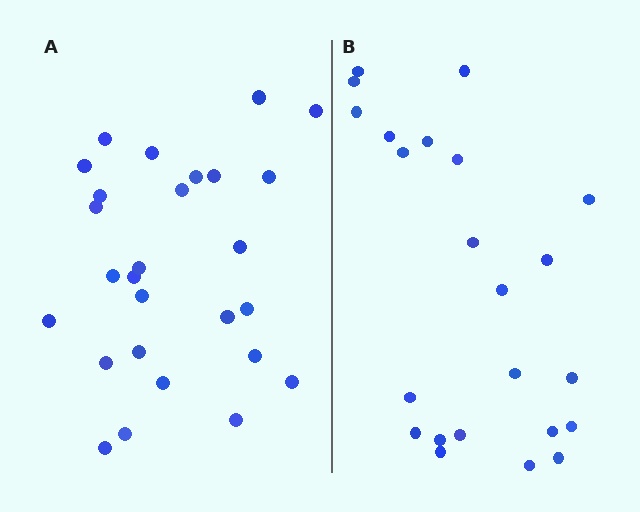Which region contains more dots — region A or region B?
Region A (the left region) has more dots.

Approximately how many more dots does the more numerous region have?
Region A has about 4 more dots than region B.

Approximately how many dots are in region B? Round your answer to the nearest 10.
About 20 dots. (The exact count is 23, which rounds to 20.)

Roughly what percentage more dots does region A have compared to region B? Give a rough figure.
About 15% more.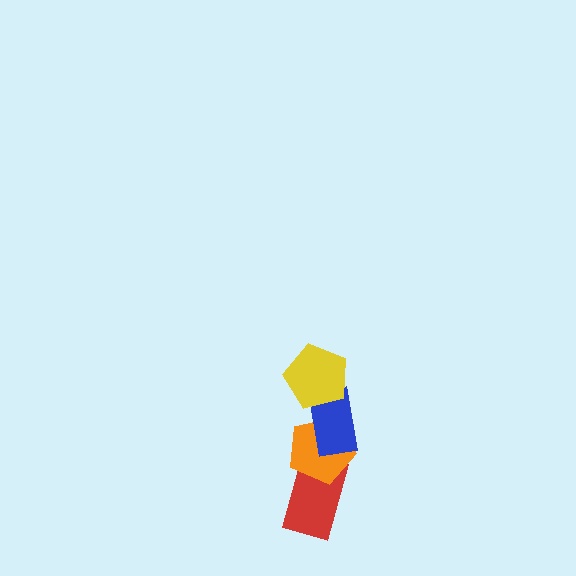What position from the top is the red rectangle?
The red rectangle is 4th from the top.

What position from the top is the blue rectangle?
The blue rectangle is 2nd from the top.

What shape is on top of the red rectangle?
The orange pentagon is on top of the red rectangle.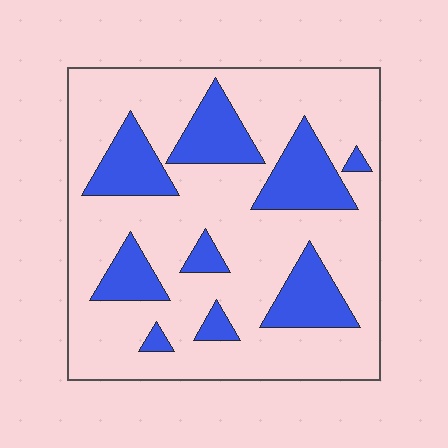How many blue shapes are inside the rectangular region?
9.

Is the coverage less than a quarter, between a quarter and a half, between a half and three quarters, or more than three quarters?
Between a quarter and a half.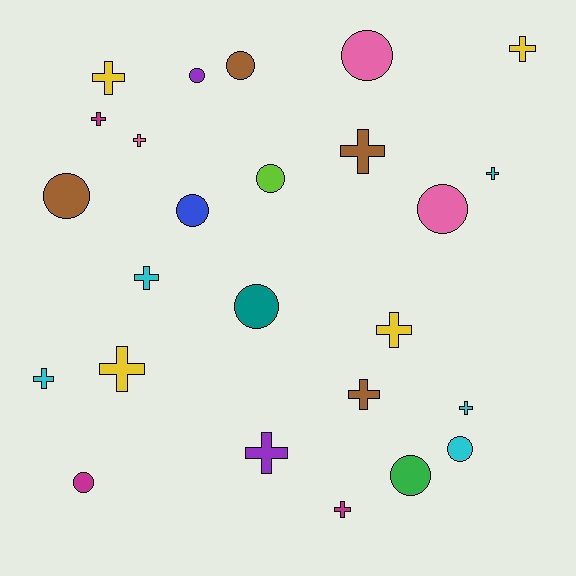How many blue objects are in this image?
There is 1 blue object.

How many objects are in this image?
There are 25 objects.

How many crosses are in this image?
There are 14 crosses.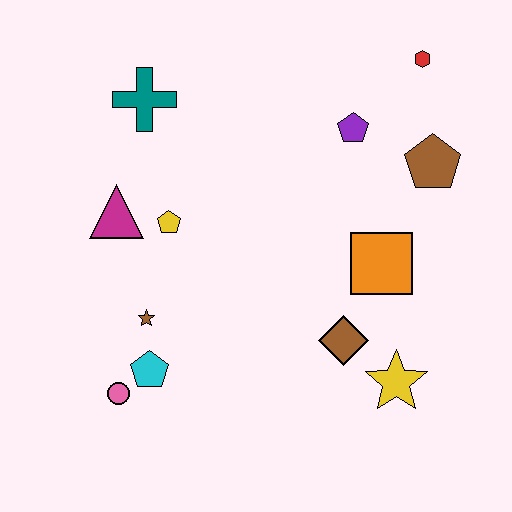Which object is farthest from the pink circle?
The red hexagon is farthest from the pink circle.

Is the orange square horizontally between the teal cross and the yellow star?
Yes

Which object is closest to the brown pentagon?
The purple pentagon is closest to the brown pentagon.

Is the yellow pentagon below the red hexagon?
Yes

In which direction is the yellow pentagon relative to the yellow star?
The yellow pentagon is to the left of the yellow star.